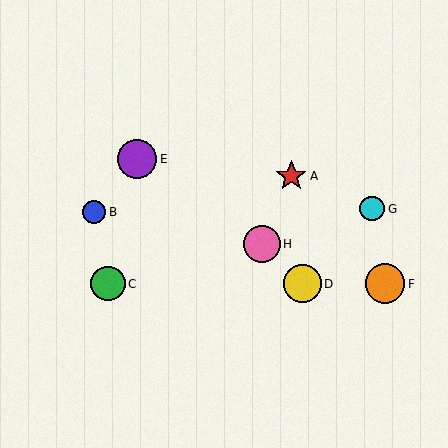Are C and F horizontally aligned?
Yes, both are at y≈284.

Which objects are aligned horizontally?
Objects C, D, F are aligned horizontally.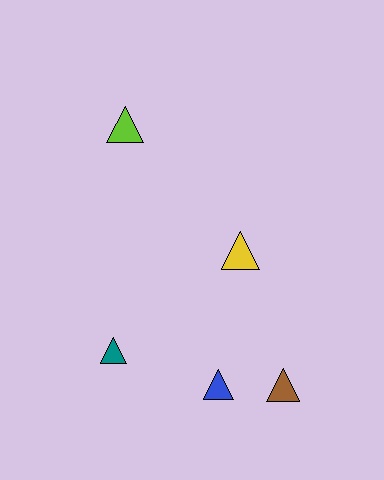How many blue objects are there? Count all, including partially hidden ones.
There is 1 blue object.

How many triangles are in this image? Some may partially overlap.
There are 5 triangles.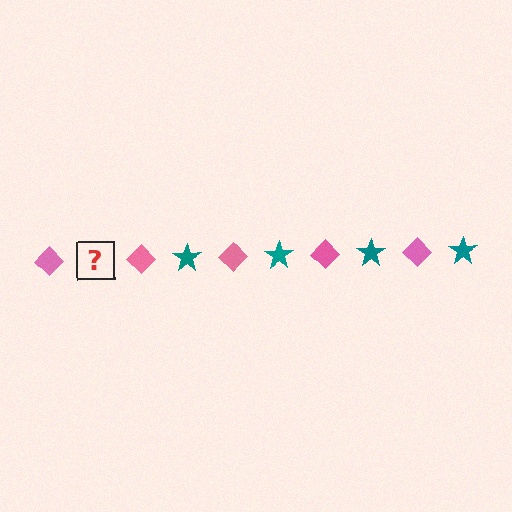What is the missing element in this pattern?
The missing element is a teal star.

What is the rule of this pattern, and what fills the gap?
The rule is that the pattern alternates between pink diamond and teal star. The gap should be filled with a teal star.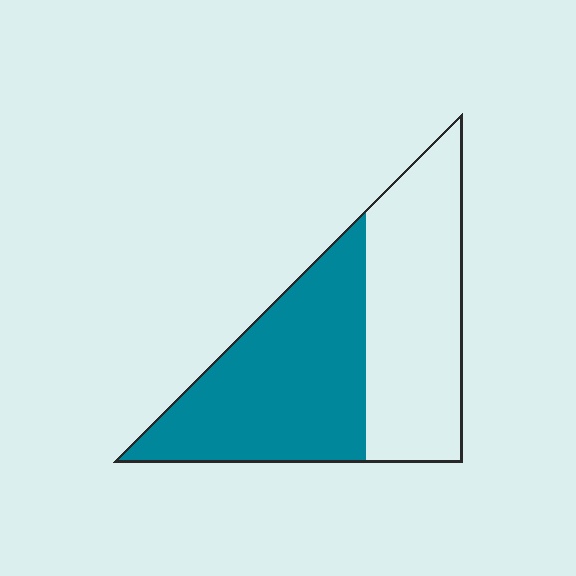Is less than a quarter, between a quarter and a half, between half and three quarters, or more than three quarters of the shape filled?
Between half and three quarters.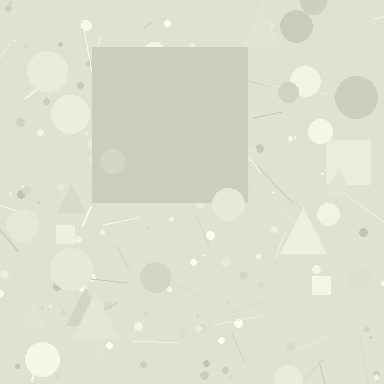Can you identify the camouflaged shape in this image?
The camouflaged shape is a square.